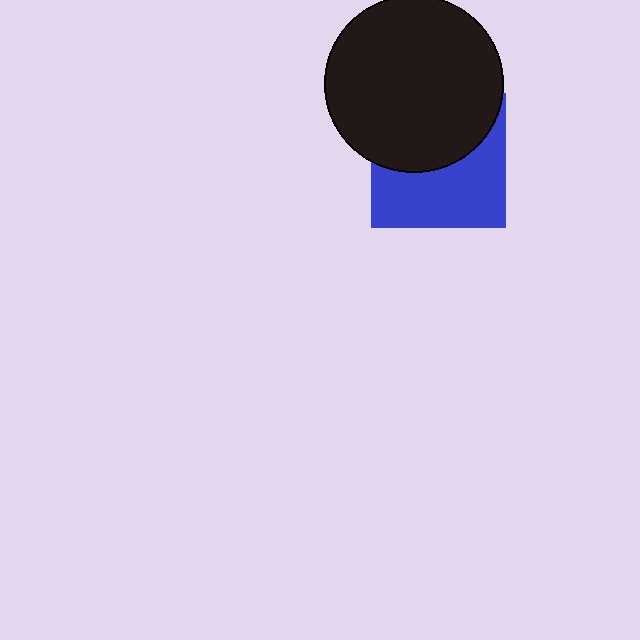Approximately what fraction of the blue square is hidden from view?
Roughly 48% of the blue square is hidden behind the black circle.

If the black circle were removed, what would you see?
You would see the complete blue square.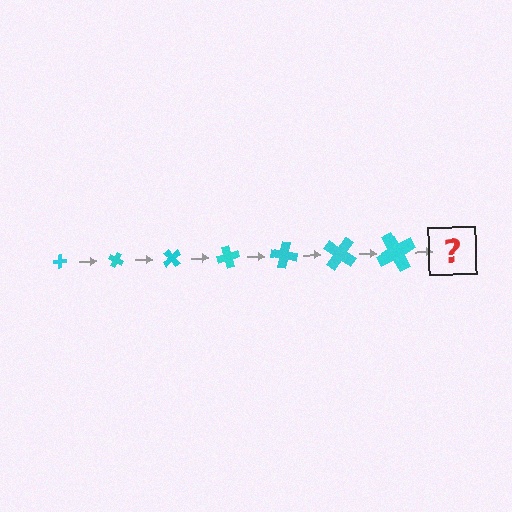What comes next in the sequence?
The next element should be a cross, larger than the previous one and rotated 175 degrees from the start.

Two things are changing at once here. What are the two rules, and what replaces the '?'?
The two rules are that the cross grows larger each step and it rotates 25 degrees each step. The '?' should be a cross, larger than the previous one and rotated 175 degrees from the start.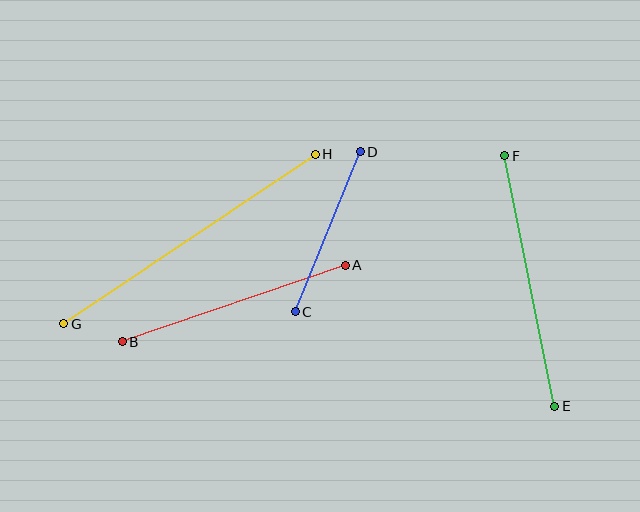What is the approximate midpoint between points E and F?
The midpoint is at approximately (530, 281) pixels.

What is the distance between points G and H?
The distance is approximately 303 pixels.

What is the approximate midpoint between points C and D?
The midpoint is at approximately (328, 232) pixels.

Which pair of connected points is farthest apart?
Points G and H are farthest apart.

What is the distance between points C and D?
The distance is approximately 173 pixels.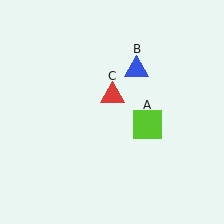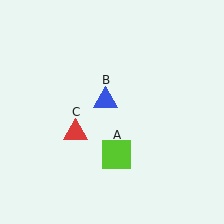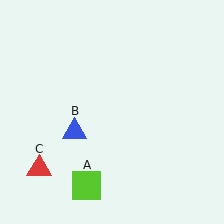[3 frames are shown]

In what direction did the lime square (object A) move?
The lime square (object A) moved down and to the left.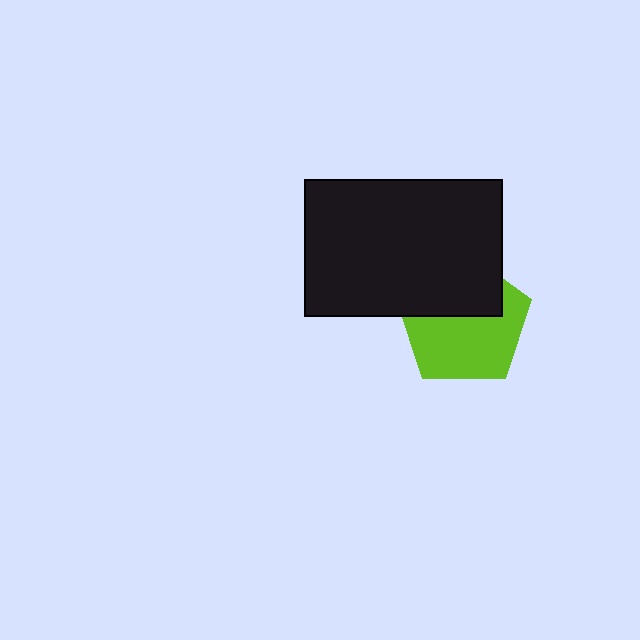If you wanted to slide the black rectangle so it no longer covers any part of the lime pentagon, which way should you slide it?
Slide it up — that is the most direct way to separate the two shapes.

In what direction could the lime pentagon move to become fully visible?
The lime pentagon could move down. That would shift it out from behind the black rectangle entirely.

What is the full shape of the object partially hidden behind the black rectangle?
The partially hidden object is a lime pentagon.